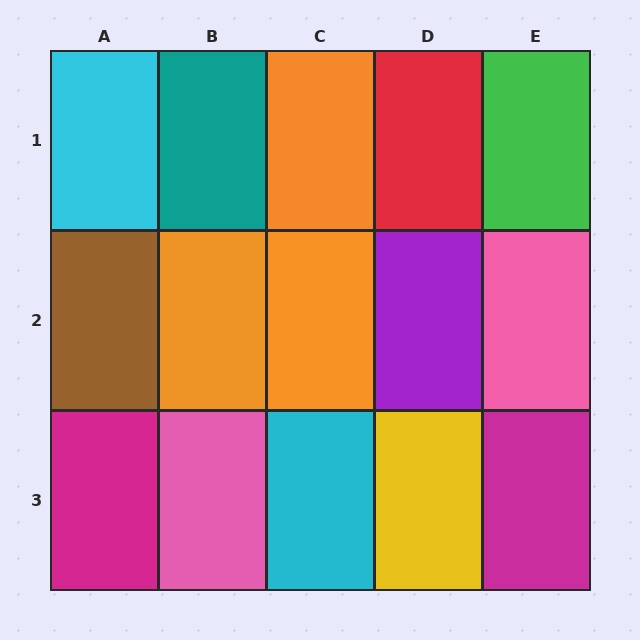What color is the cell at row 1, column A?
Cyan.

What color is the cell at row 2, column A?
Brown.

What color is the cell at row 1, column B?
Teal.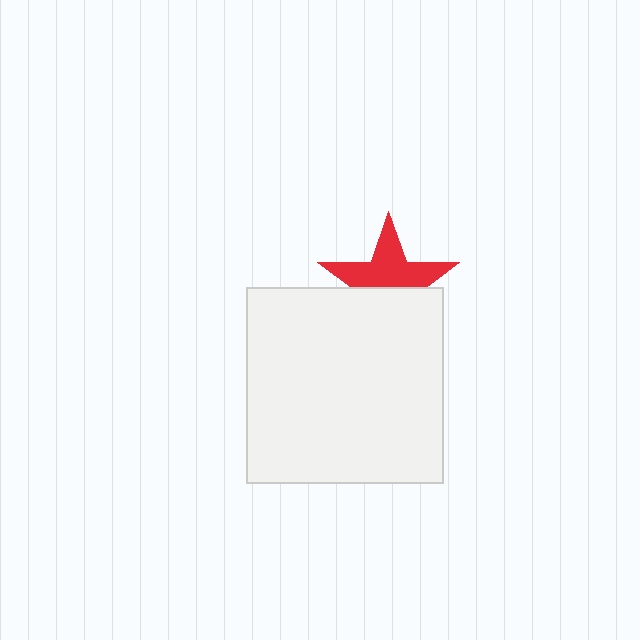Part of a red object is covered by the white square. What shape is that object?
It is a star.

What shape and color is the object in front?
The object in front is a white square.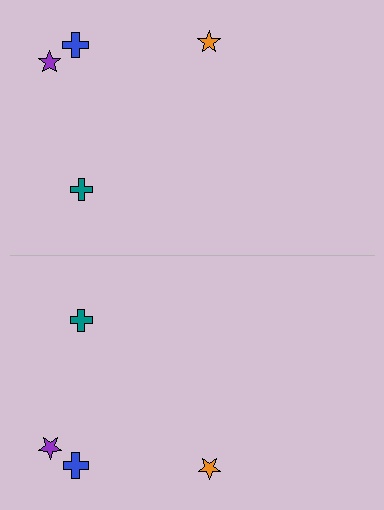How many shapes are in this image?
There are 8 shapes in this image.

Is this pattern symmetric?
Yes, this pattern has bilateral (reflection) symmetry.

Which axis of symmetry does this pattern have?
The pattern has a horizontal axis of symmetry running through the center of the image.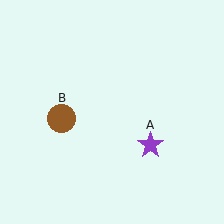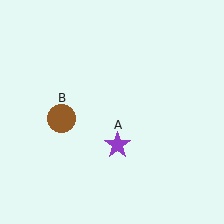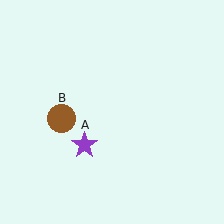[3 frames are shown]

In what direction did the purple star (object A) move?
The purple star (object A) moved left.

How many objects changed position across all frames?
1 object changed position: purple star (object A).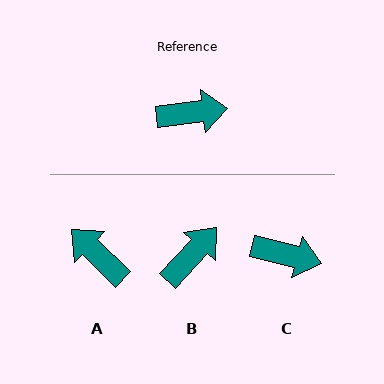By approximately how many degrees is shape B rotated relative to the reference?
Approximately 41 degrees counter-clockwise.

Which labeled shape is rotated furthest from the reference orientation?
A, about 129 degrees away.